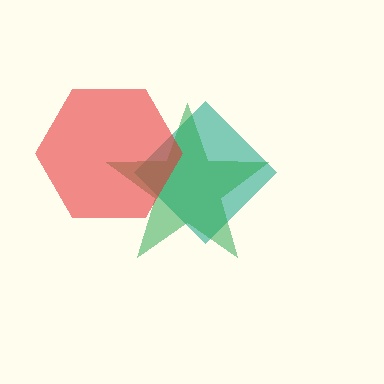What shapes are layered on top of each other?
The layered shapes are: a teal diamond, a green star, a red hexagon.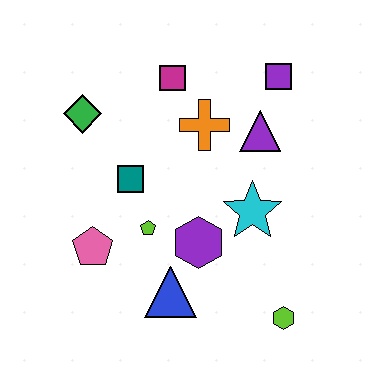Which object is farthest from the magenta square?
The lime hexagon is farthest from the magenta square.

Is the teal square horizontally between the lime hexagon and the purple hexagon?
No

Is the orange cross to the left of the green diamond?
No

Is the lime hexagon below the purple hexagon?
Yes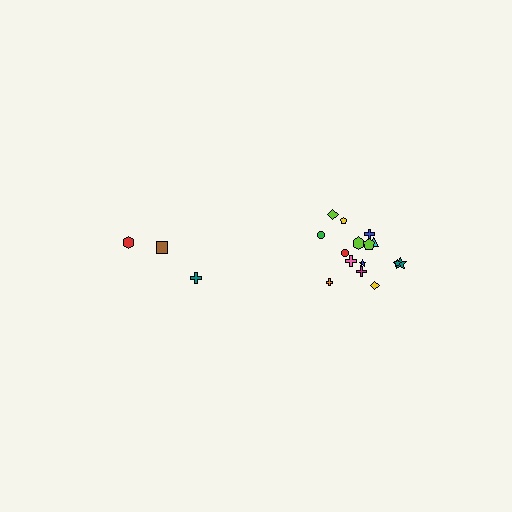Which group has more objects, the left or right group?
The right group.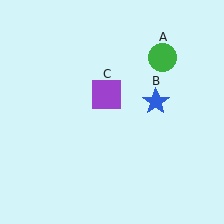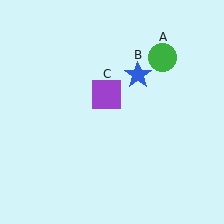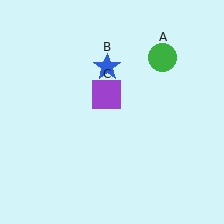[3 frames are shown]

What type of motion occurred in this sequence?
The blue star (object B) rotated counterclockwise around the center of the scene.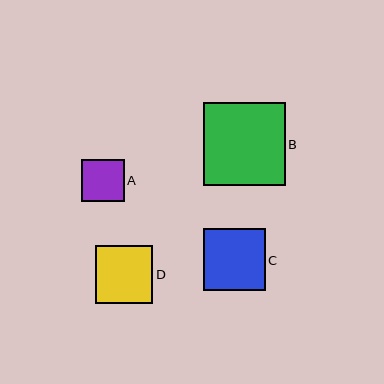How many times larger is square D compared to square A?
Square D is approximately 1.4 times the size of square A.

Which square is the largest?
Square B is the largest with a size of approximately 82 pixels.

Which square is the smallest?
Square A is the smallest with a size of approximately 43 pixels.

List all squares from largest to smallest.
From largest to smallest: B, C, D, A.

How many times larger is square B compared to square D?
Square B is approximately 1.4 times the size of square D.